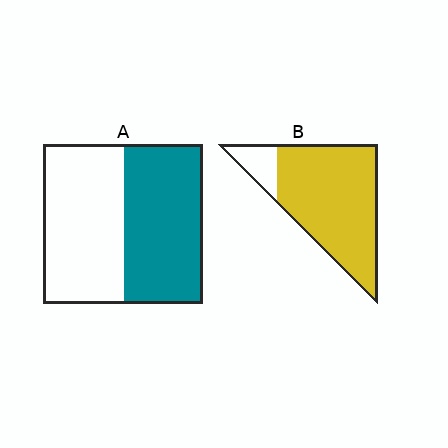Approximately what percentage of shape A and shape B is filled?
A is approximately 50% and B is approximately 85%.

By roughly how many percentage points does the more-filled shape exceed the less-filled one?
By roughly 35 percentage points (B over A).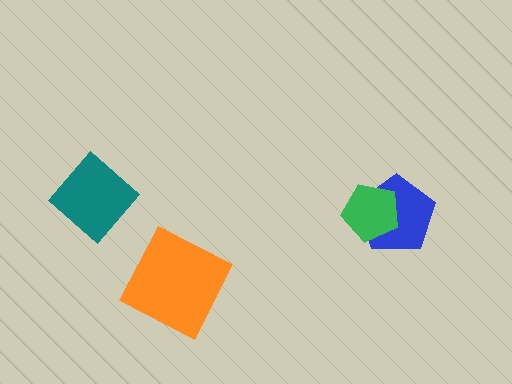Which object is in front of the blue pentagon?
The green pentagon is in front of the blue pentagon.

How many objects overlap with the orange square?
0 objects overlap with the orange square.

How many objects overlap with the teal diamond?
0 objects overlap with the teal diamond.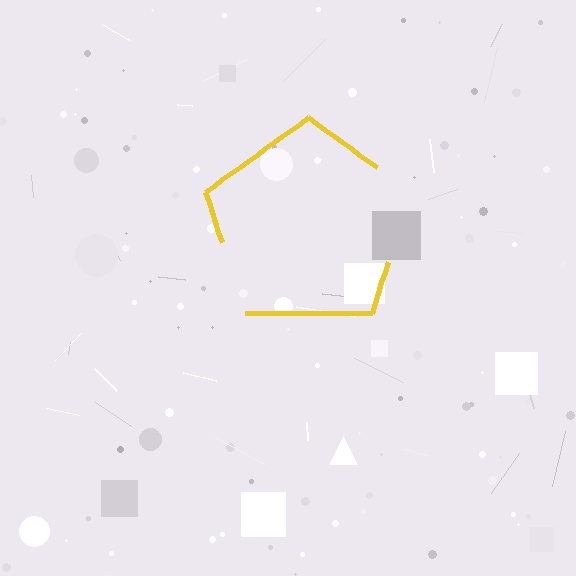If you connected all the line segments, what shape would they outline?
They would outline a pentagon.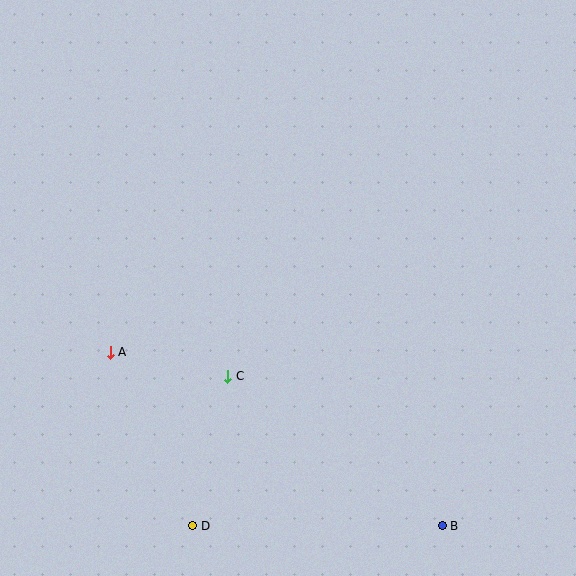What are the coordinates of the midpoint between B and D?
The midpoint between B and D is at (318, 526).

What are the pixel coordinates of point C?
Point C is at (228, 376).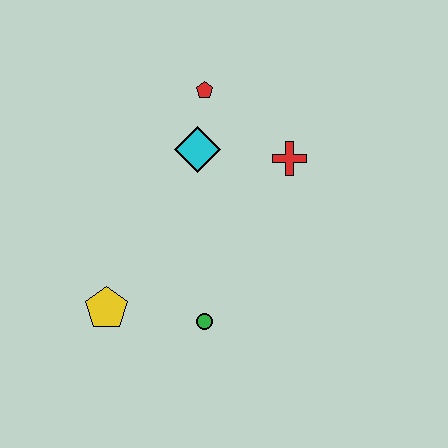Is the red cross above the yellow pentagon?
Yes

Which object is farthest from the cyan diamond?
The yellow pentagon is farthest from the cyan diamond.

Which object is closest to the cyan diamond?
The red pentagon is closest to the cyan diamond.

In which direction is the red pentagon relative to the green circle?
The red pentagon is above the green circle.